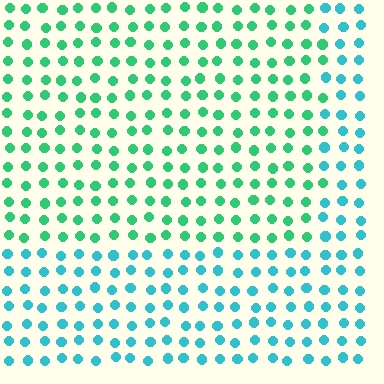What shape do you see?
I see a rectangle.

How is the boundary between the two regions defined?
The boundary is defined purely by a slight shift in hue (about 37 degrees). Spacing, size, and orientation are identical on both sides.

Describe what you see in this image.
The image is filled with small cyan elements in a uniform arrangement. A rectangle-shaped region is visible where the elements are tinted to a slightly different hue, forming a subtle color boundary.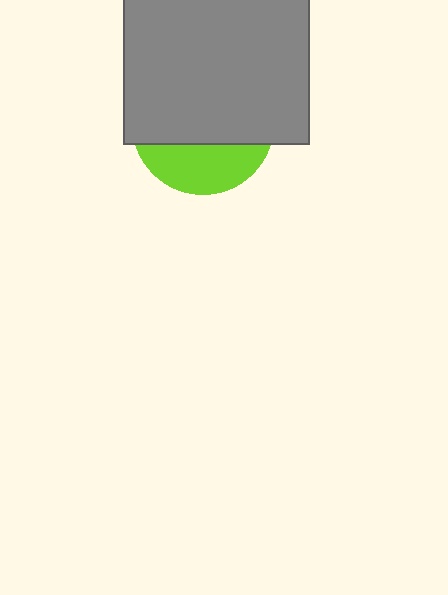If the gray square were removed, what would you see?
You would see the complete lime circle.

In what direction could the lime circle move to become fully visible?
The lime circle could move down. That would shift it out from behind the gray square entirely.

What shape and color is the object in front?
The object in front is a gray square.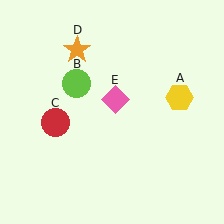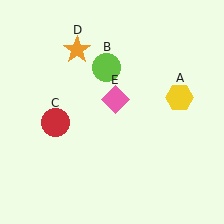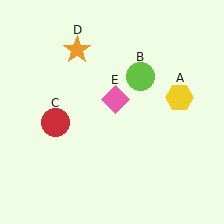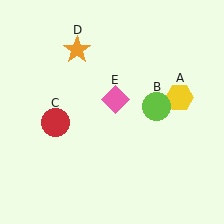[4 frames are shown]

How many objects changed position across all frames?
1 object changed position: lime circle (object B).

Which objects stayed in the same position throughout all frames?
Yellow hexagon (object A) and red circle (object C) and orange star (object D) and pink diamond (object E) remained stationary.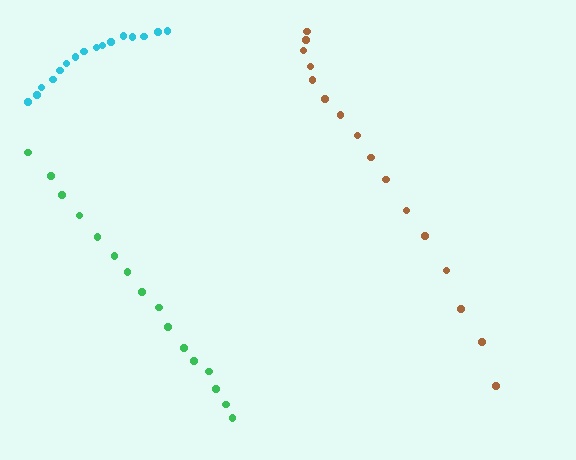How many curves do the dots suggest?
There are 3 distinct paths.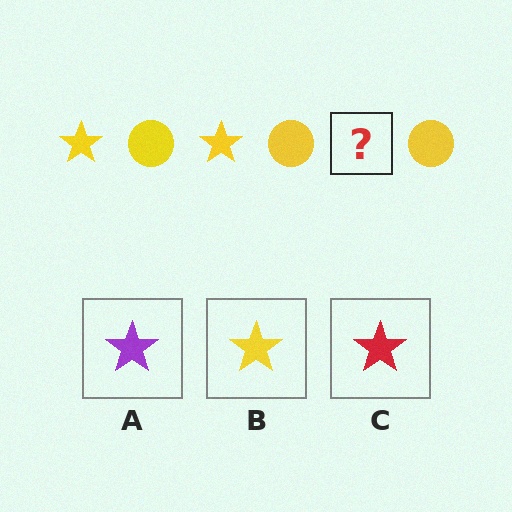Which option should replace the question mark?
Option B.